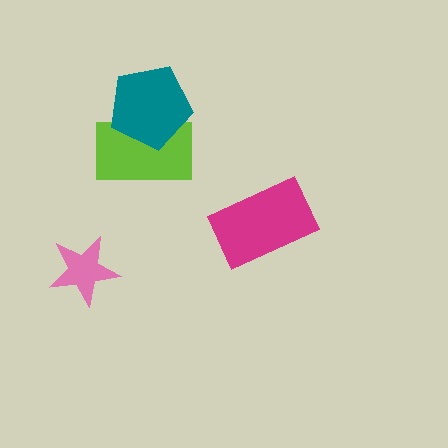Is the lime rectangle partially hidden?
Yes, it is partially covered by another shape.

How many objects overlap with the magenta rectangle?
0 objects overlap with the magenta rectangle.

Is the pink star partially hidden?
No, no other shape covers it.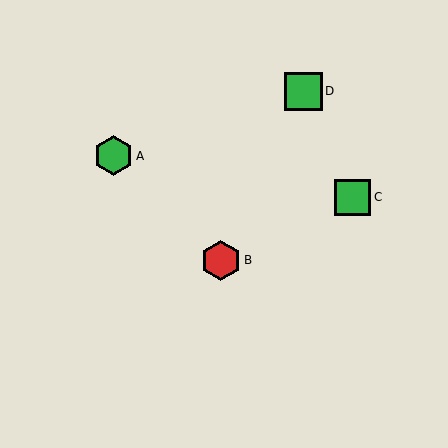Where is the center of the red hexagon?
The center of the red hexagon is at (221, 260).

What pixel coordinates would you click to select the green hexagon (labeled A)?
Click at (113, 156) to select the green hexagon A.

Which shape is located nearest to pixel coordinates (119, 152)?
The green hexagon (labeled A) at (113, 156) is nearest to that location.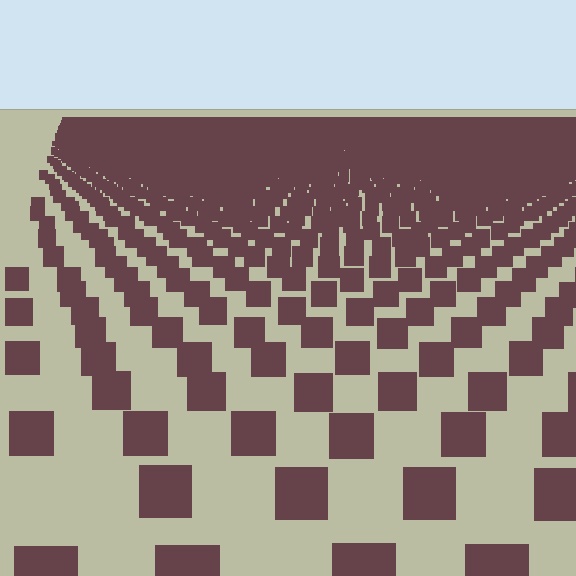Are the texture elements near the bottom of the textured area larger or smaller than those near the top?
Larger. Near the bottom, elements are closer to the viewer and appear at a bigger on-screen size.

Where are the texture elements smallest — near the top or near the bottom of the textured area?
Near the top.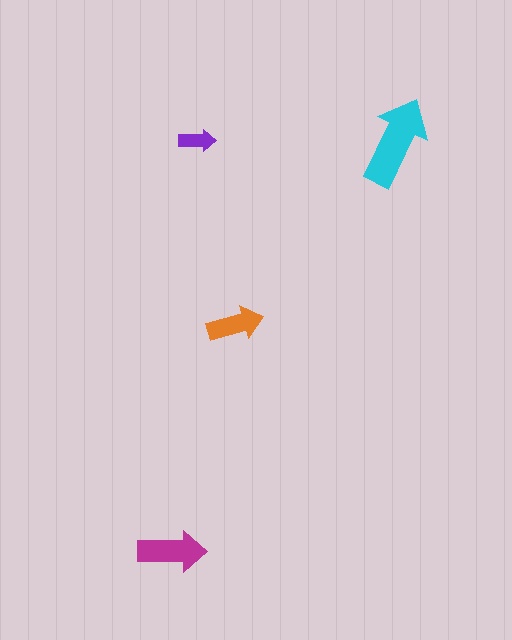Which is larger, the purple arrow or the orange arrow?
The orange one.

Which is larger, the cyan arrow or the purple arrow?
The cyan one.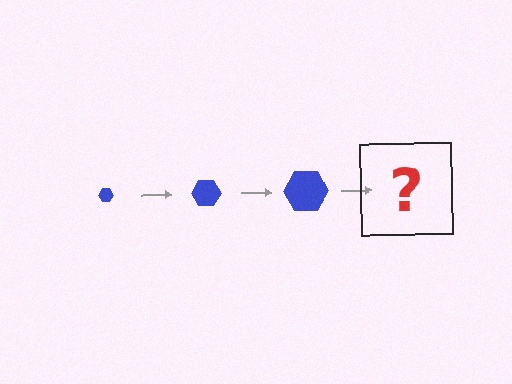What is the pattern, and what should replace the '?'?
The pattern is that the hexagon gets progressively larger each step. The '?' should be a blue hexagon, larger than the previous one.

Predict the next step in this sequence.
The next step is a blue hexagon, larger than the previous one.